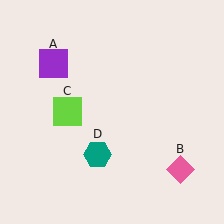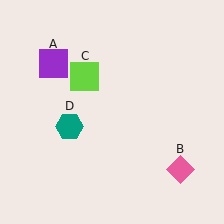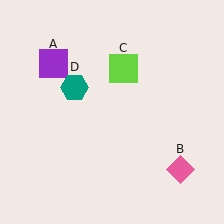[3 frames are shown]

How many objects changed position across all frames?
2 objects changed position: lime square (object C), teal hexagon (object D).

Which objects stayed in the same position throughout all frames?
Purple square (object A) and pink diamond (object B) remained stationary.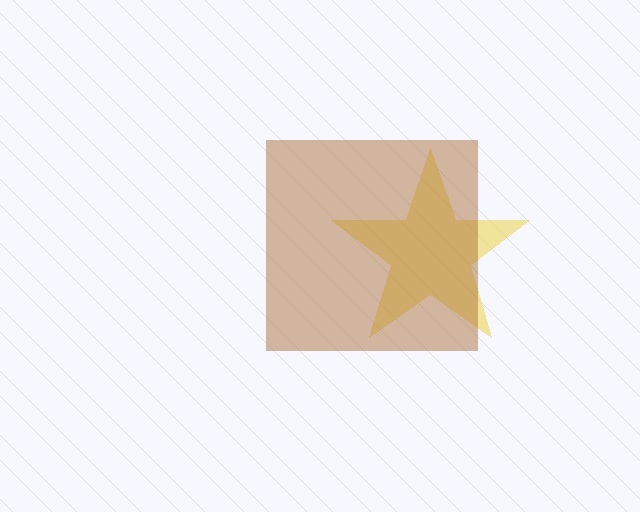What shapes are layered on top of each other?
The layered shapes are: a yellow star, a brown square.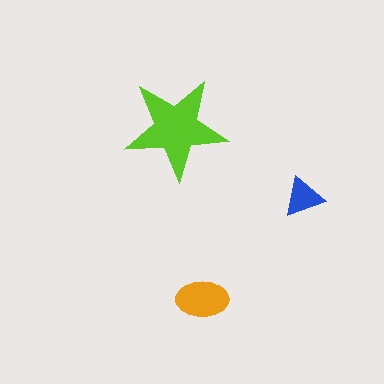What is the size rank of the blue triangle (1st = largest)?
3rd.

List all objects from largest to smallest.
The lime star, the orange ellipse, the blue triangle.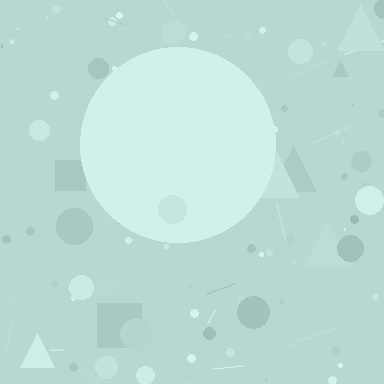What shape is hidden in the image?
A circle is hidden in the image.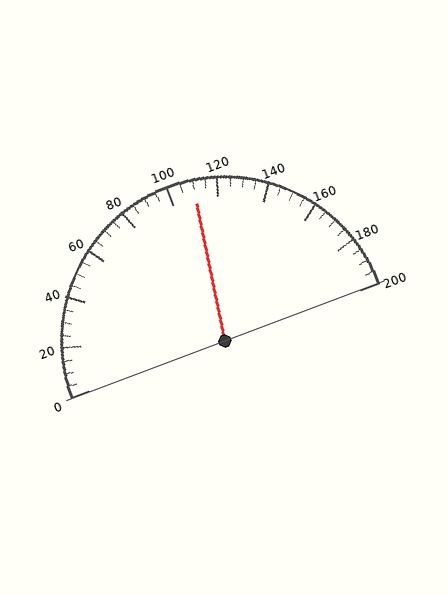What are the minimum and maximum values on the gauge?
The gauge ranges from 0 to 200.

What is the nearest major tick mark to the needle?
The nearest major tick mark is 120.